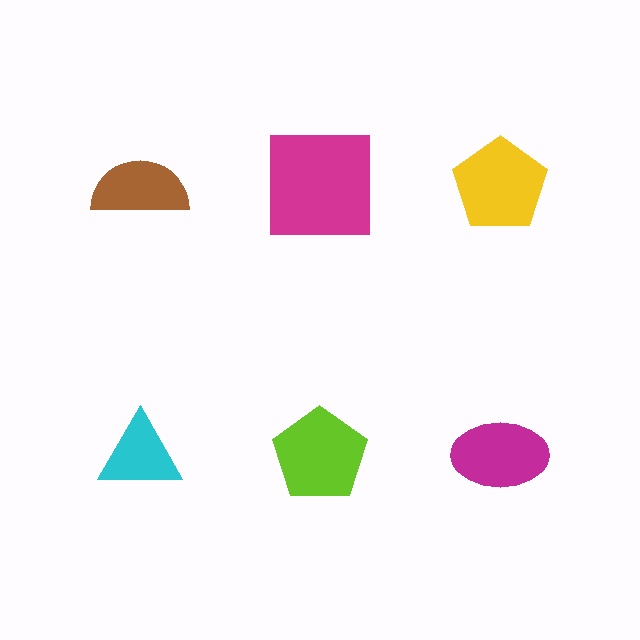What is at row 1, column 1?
A brown semicircle.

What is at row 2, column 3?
A magenta ellipse.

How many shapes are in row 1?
3 shapes.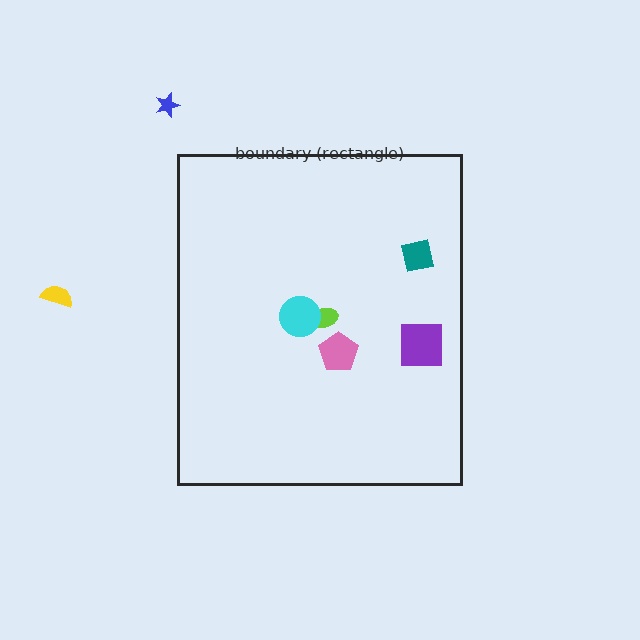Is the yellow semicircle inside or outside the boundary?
Outside.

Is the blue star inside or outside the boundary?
Outside.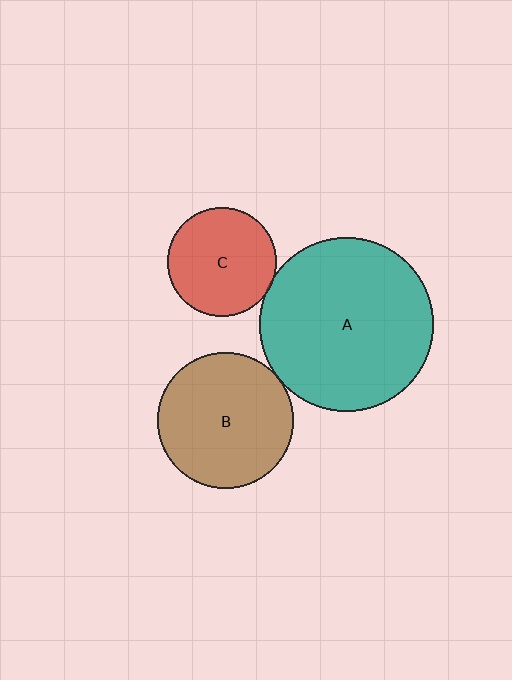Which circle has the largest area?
Circle A (teal).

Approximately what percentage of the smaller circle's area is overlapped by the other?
Approximately 5%.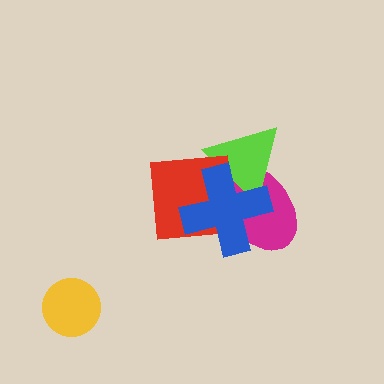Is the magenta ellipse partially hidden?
Yes, it is partially covered by another shape.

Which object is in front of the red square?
The blue cross is in front of the red square.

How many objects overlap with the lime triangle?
3 objects overlap with the lime triangle.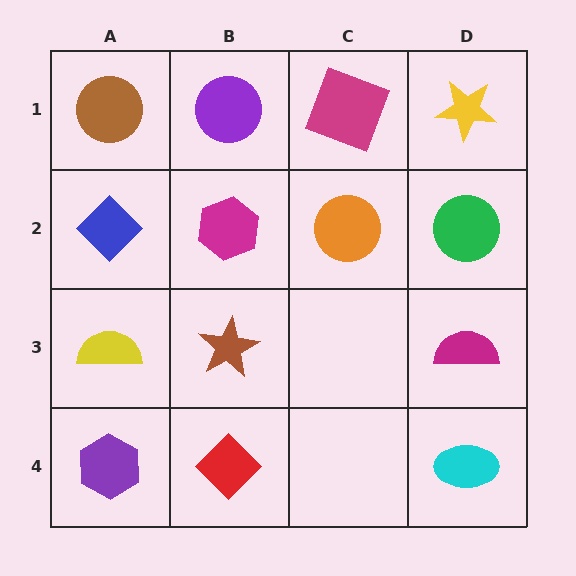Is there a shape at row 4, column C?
No, that cell is empty.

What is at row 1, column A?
A brown circle.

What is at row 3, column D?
A magenta semicircle.